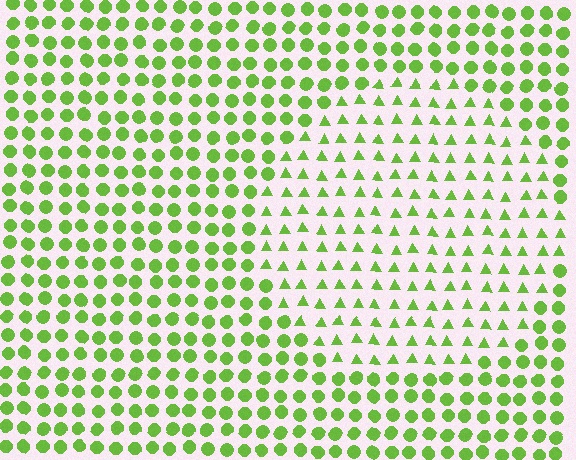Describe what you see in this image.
The image is filled with small lime elements arranged in a uniform grid. A circle-shaped region contains triangles, while the surrounding area contains circles. The boundary is defined purely by the change in element shape.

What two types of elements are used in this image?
The image uses triangles inside the circle region and circles outside it.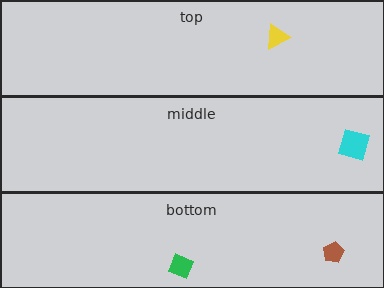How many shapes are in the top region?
1.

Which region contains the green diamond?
The bottom region.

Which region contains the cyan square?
The middle region.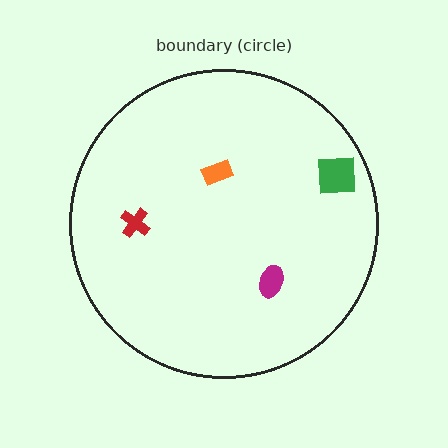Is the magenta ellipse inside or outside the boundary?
Inside.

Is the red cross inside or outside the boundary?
Inside.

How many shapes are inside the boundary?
4 inside, 0 outside.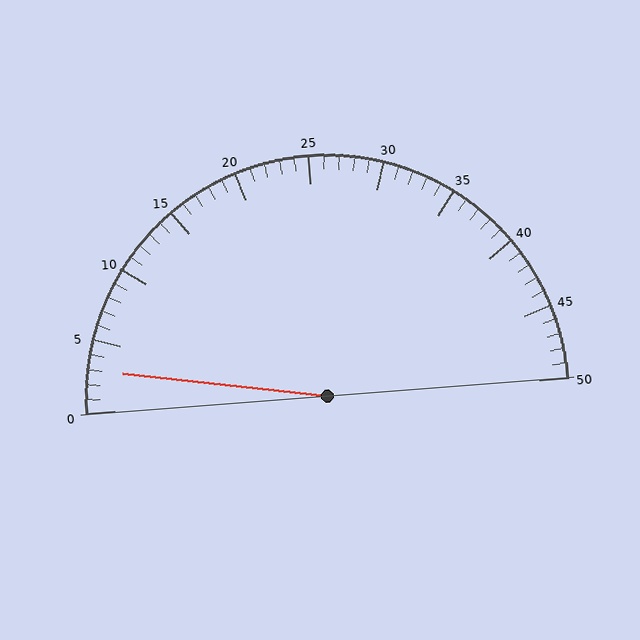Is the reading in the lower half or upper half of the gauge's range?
The reading is in the lower half of the range (0 to 50).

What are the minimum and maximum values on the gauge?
The gauge ranges from 0 to 50.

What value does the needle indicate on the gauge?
The needle indicates approximately 3.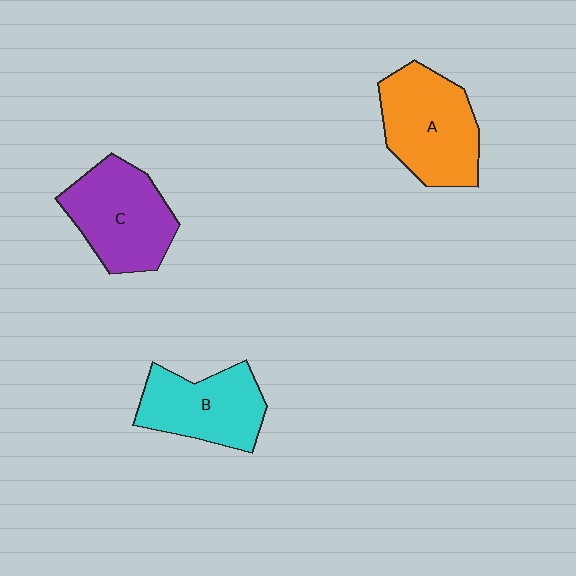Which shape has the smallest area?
Shape B (cyan).